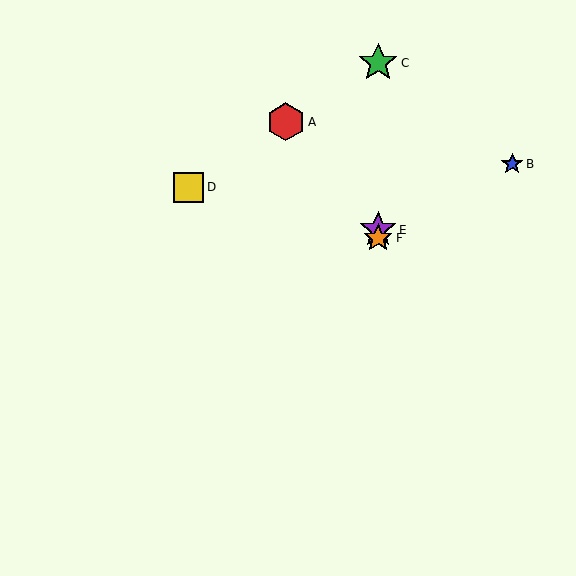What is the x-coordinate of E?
Object E is at x≈378.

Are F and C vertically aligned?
Yes, both are at x≈378.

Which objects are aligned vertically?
Objects C, E, F are aligned vertically.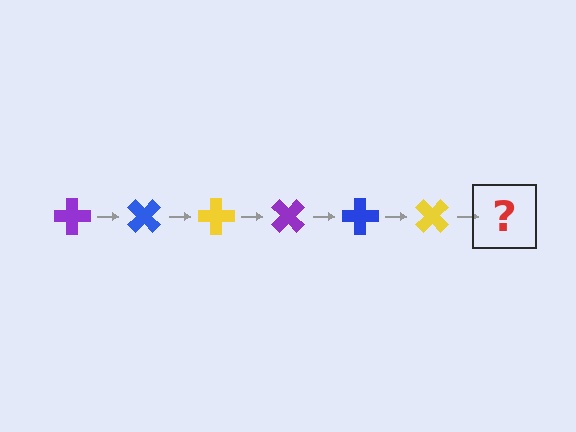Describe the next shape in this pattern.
It should be a purple cross, rotated 270 degrees from the start.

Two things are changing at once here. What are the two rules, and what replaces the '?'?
The two rules are that it rotates 45 degrees each step and the color cycles through purple, blue, and yellow. The '?' should be a purple cross, rotated 270 degrees from the start.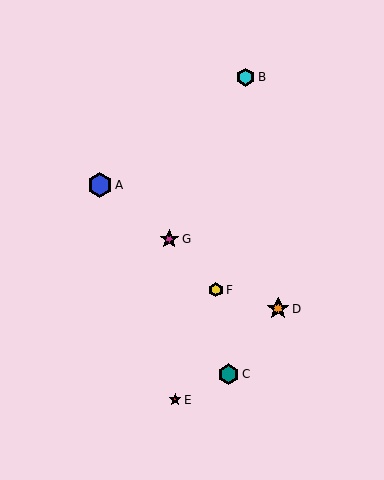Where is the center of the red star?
The center of the red star is at (175, 400).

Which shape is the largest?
The blue hexagon (labeled A) is the largest.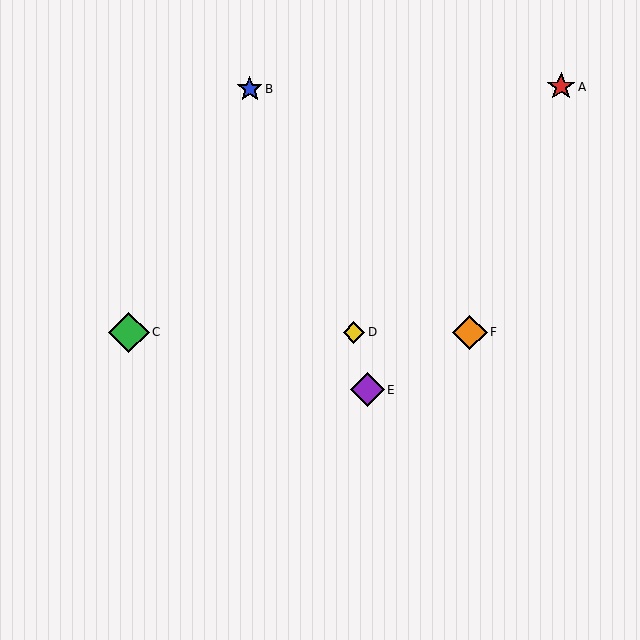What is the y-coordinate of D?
Object D is at y≈332.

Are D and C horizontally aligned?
Yes, both are at y≈332.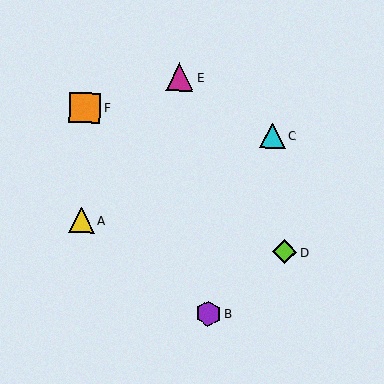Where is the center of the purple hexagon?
The center of the purple hexagon is at (209, 314).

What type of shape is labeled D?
Shape D is a lime diamond.